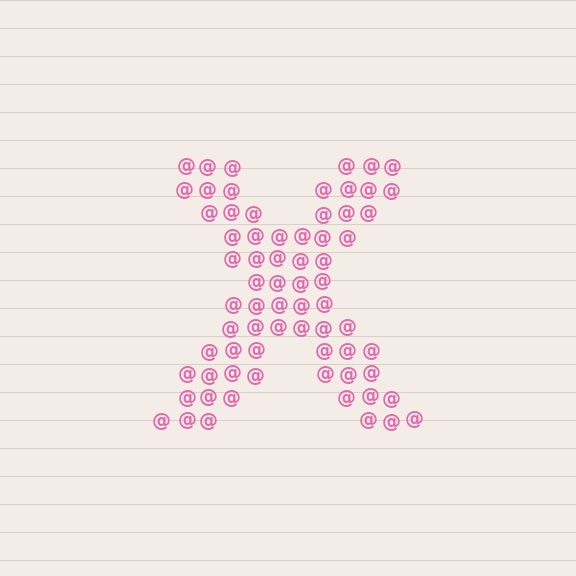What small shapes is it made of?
It is made of small at signs.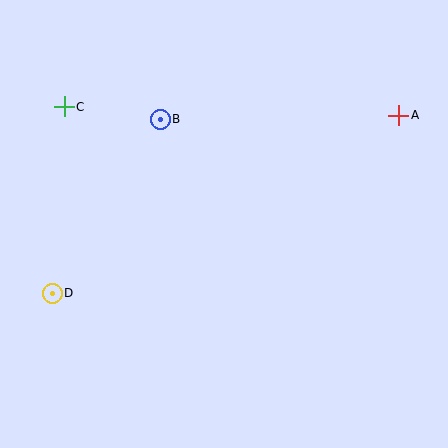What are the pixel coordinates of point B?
Point B is at (160, 119).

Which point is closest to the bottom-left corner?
Point D is closest to the bottom-left corner.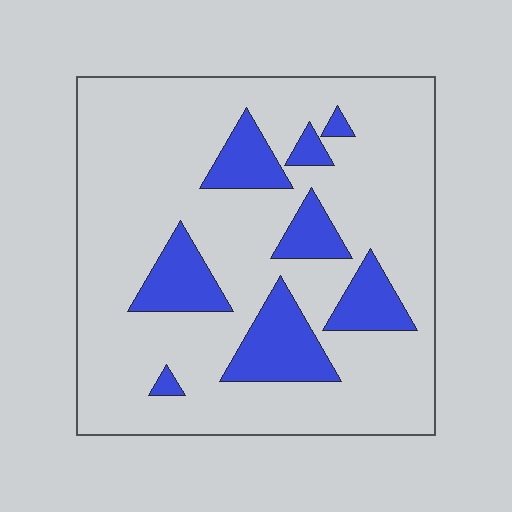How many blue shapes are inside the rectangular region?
8.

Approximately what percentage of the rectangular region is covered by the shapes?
Approximately 20%.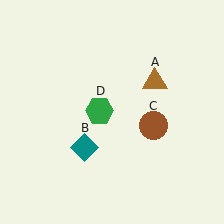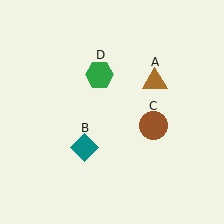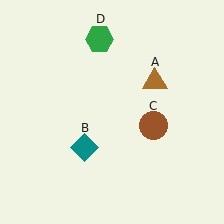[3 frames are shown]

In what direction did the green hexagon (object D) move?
The green hexagon (object D) moved up.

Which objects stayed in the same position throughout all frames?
Brown triangle (object A) and teal diamond (object B) and brown circle (object C) remained stationary.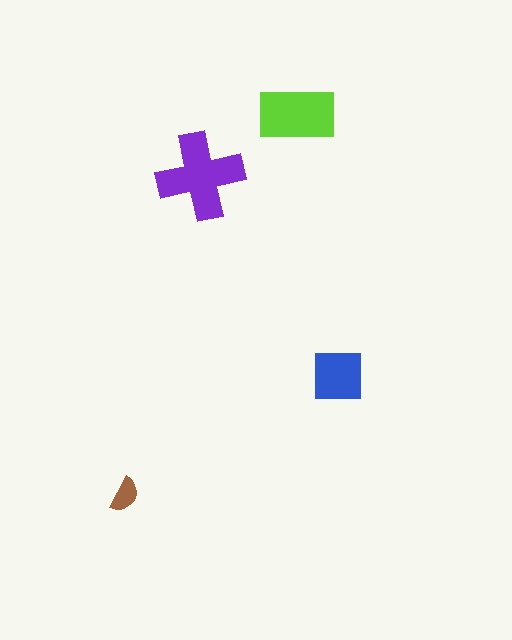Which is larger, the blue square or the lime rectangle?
The lime rectangle.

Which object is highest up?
The lime rectangle is topmost.